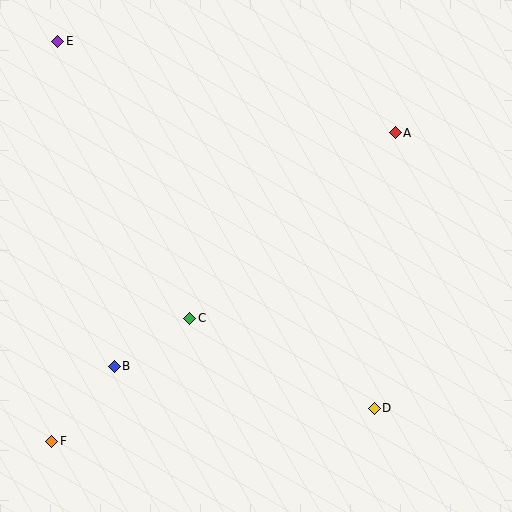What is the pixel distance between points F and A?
The distance between F and A is 462 pixels.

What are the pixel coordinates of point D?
Point D is at (374, 408).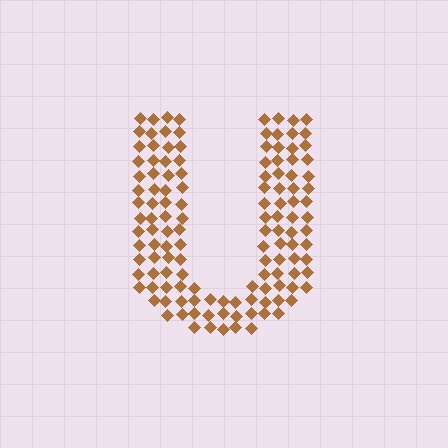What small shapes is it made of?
It is made of small diamonds.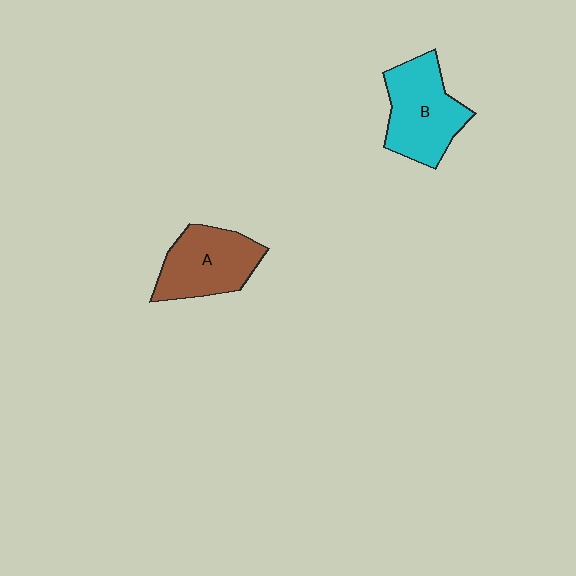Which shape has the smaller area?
Shape A (brown).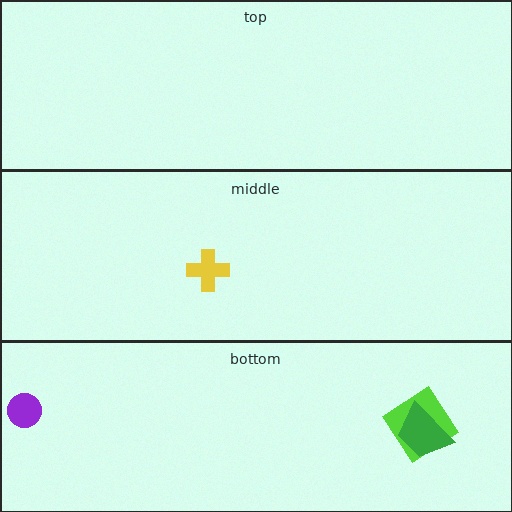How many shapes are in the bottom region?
3.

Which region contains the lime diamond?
The bottom region.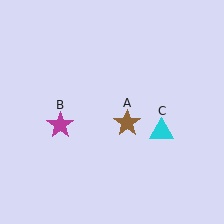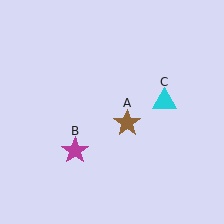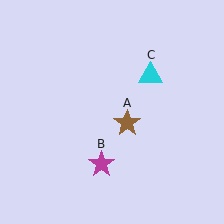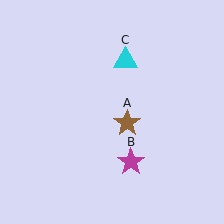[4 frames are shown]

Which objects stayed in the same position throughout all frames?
Brown star (object A) remained stationary.